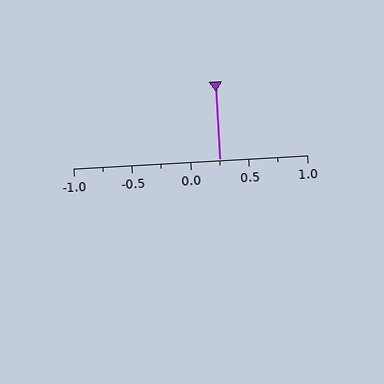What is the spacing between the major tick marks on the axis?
The major ticks are spaced 0.5 apart.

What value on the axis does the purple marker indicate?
The marker indicates approximately 0.25.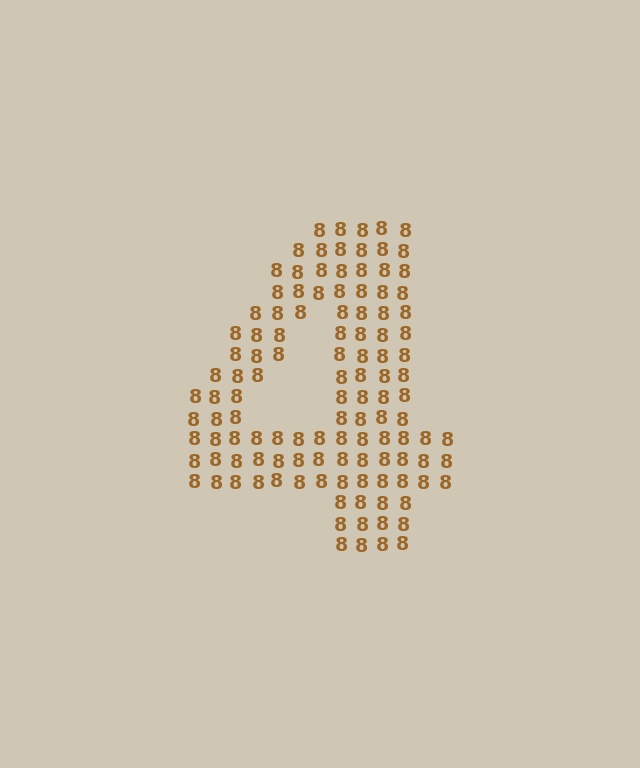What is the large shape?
The large shape is the digit 4.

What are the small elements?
The small elements are digit 8's.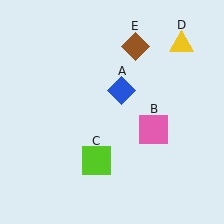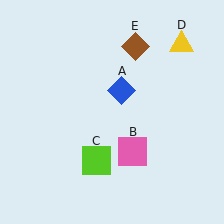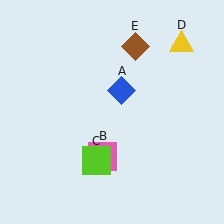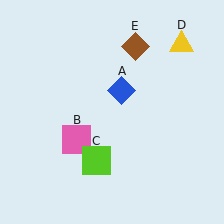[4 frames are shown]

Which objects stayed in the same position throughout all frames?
Blue diamond (object A) and lime square (object C) and yellow triangle (object D) and brown diamond (object E) remained stationary.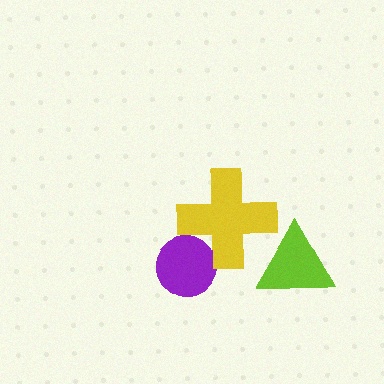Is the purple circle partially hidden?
Yes, it is partially covered by another shape.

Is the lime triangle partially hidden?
Yes, it is partially covered by another shape.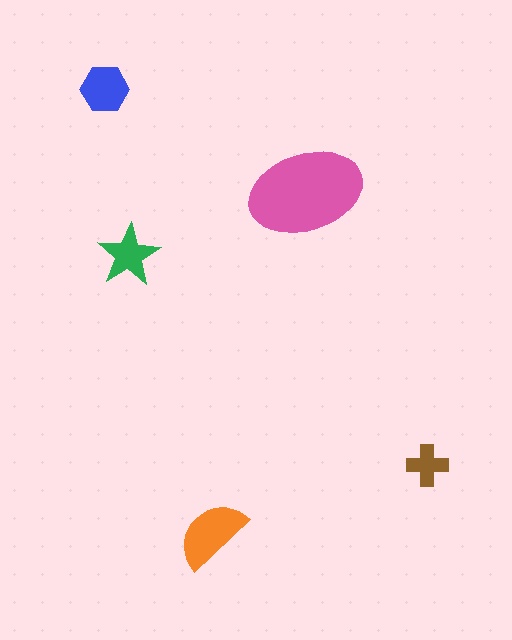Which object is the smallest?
The brown cross.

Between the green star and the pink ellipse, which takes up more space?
The pink ellipse.